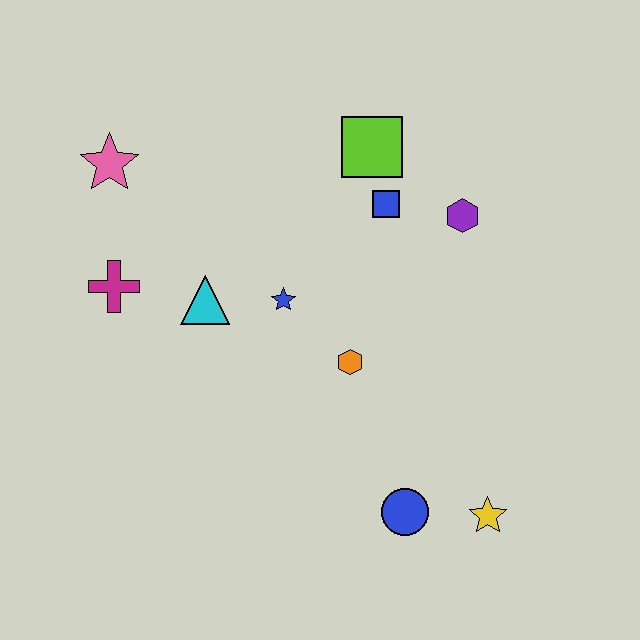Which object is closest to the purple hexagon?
The blue square is closest to the purple hexagon.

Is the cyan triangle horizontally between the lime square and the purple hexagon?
No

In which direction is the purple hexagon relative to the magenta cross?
The purple hexagon is to the right of the magenta cross.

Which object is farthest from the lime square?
The yellow star is farthest from the lime square.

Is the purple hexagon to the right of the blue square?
Yes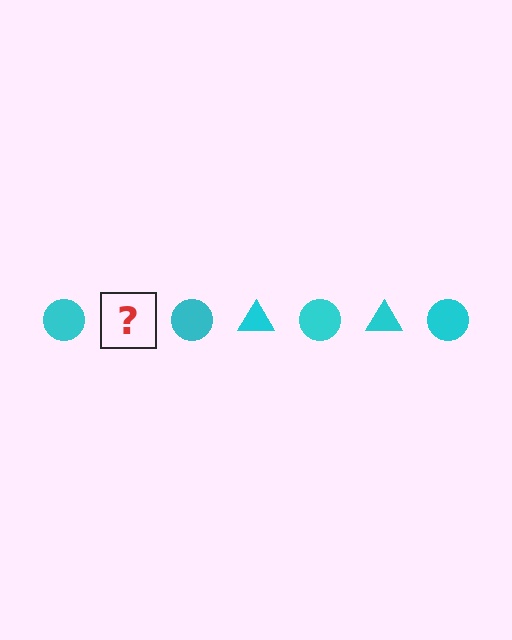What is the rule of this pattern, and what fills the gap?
The rule is that the pattern cycles through circle, triangle shapes in cyan. The gap should be filled with a cyan triangle.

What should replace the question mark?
The question mark should be replaced with a cyan triangle.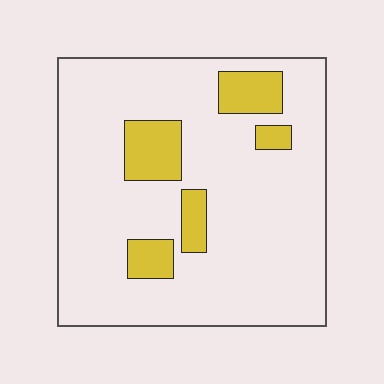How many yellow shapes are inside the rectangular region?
5.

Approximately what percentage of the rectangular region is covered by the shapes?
Approximately 15%.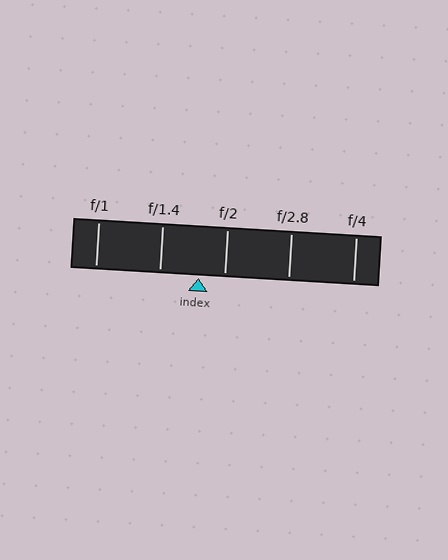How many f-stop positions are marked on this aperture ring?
There are 5 f-stop positions marked.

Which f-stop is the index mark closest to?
The index mark is closest to f/2.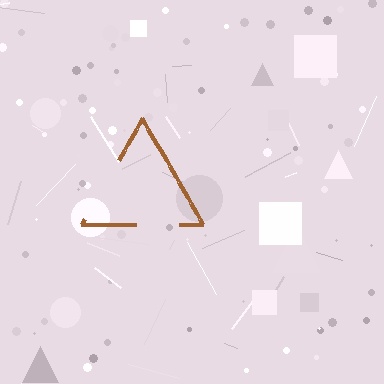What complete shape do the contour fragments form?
The contour fragments form a triangle.